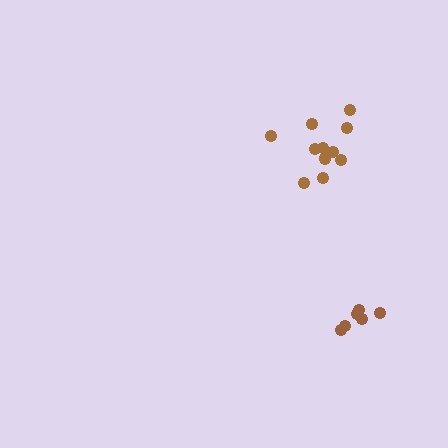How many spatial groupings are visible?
There are 2 spatial groupings.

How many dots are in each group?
Group 1: 11 dots, Group 2: 6 dots (17 total).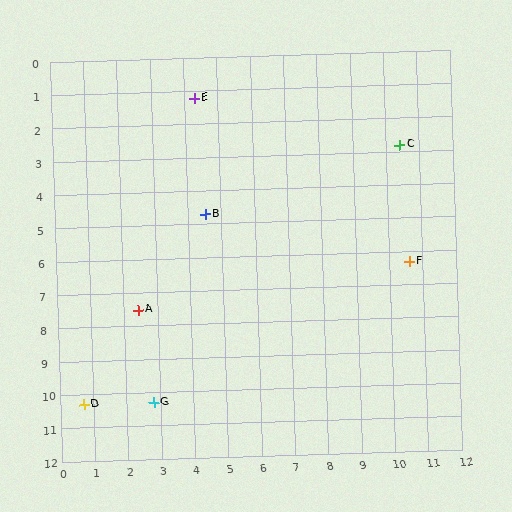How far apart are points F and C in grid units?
Points F and C are about 3.5 grid units apart.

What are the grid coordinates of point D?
Point D is at approximately (0.7, 10.3).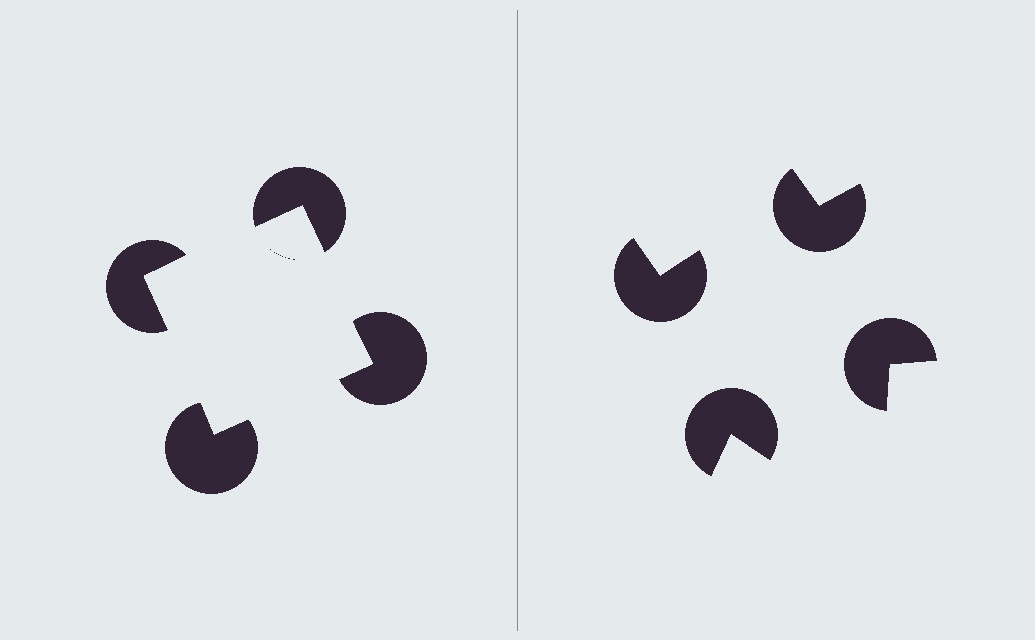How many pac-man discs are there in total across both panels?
8 — 4 on each side.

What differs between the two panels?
The pac-man discs are positioned identically on both sides; only the wedge orientations differ. On the left they align to a square; on the right they are misaligned.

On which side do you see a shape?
An illusory square appears on the left side. On the right side the wedge cuts are rotated, so no coherent shape forms.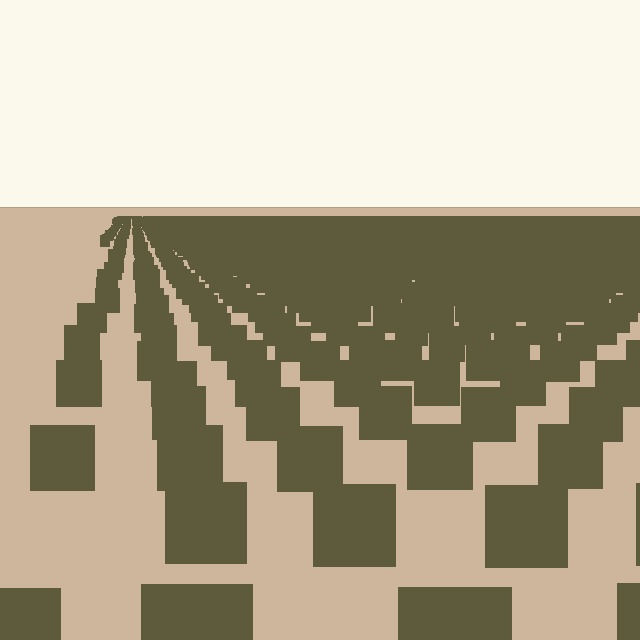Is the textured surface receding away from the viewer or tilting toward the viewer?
The surface is receding away from the viewer. Texture elements get smaller and denser toward the top.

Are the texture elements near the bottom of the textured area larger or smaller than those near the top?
Larger. Near the bottom, elements are closer to the viewer and appear at a bigger on-screen size.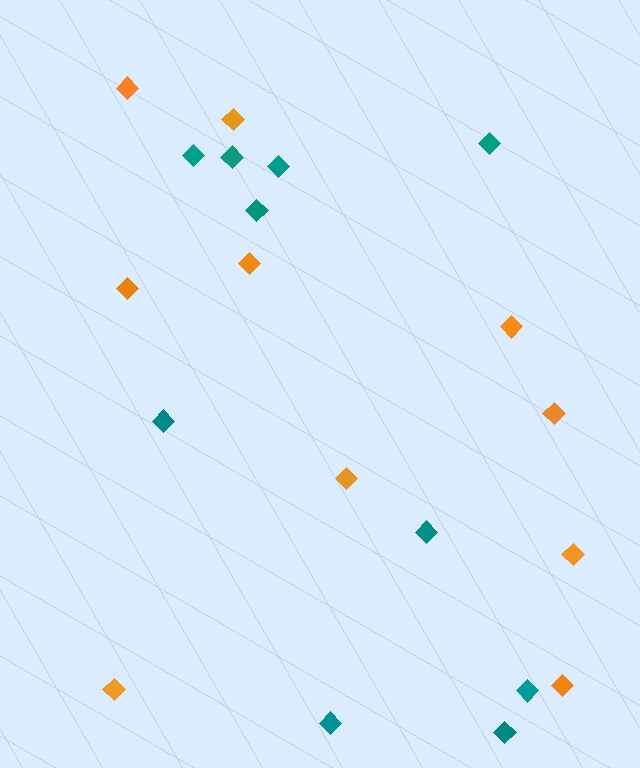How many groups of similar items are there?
There are 2 groups: one group of orange diamonds (10) and one group of teal diamonds (10).